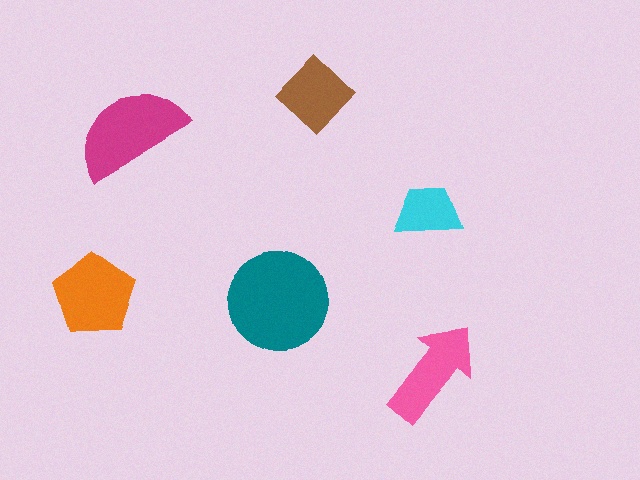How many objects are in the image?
There are 6 objects in the image.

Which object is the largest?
The teal circle.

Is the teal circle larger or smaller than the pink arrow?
Larger.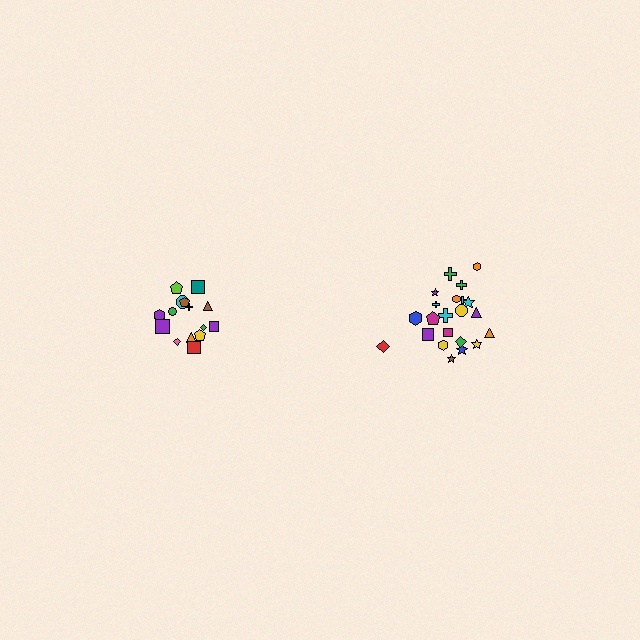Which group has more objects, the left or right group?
The right group.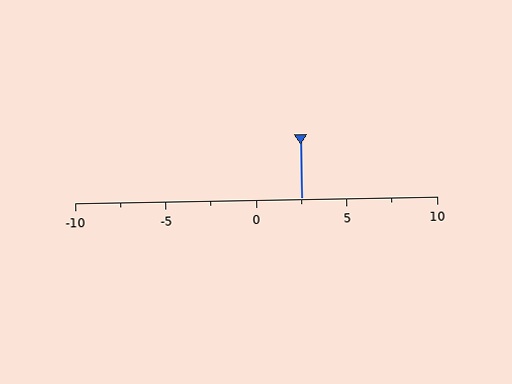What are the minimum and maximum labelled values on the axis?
The axis runs from -10 to 10.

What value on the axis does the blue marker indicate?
The marker indicates approximately 2.5.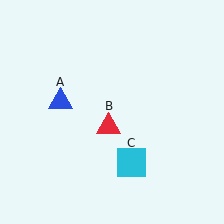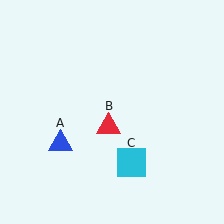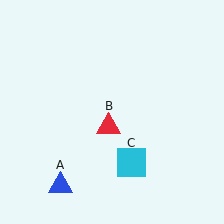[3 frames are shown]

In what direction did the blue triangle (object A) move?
The blue triangle (object A) moved down.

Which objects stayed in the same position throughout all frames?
Red triangle (object B) and cyan square (object C) remained stationary.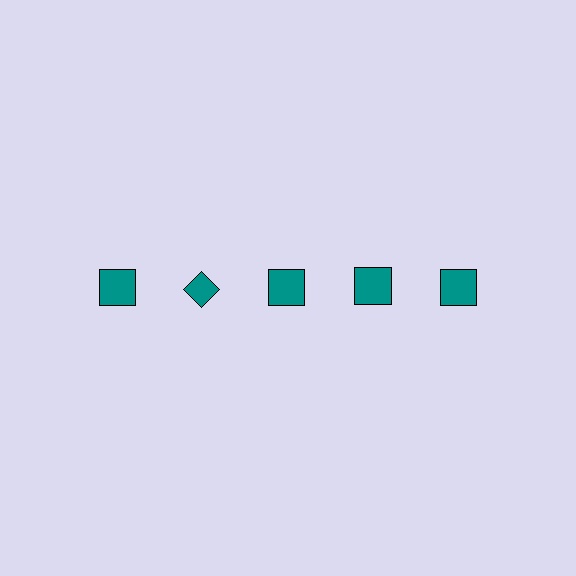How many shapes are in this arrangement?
There are 5 shapes arranged in a grid pattern.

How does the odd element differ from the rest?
It has a different shape: diamond instead of square.